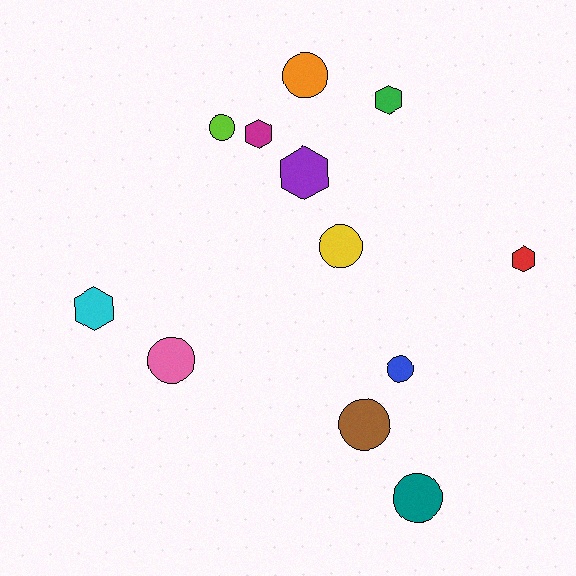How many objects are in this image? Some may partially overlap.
There are 12 objects.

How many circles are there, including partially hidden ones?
There are 7 circles.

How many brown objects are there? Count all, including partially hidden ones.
There is 1 brown object.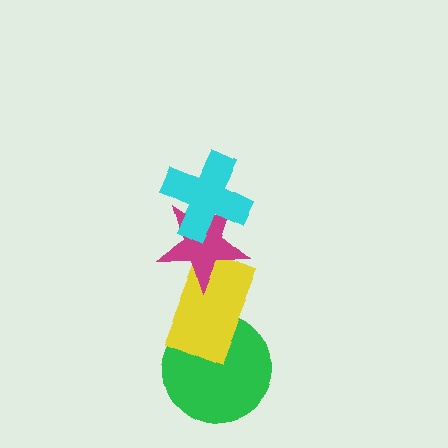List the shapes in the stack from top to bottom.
From top to bottom: the cyan cross, the magenta star, the yellow rectangle, the green circle.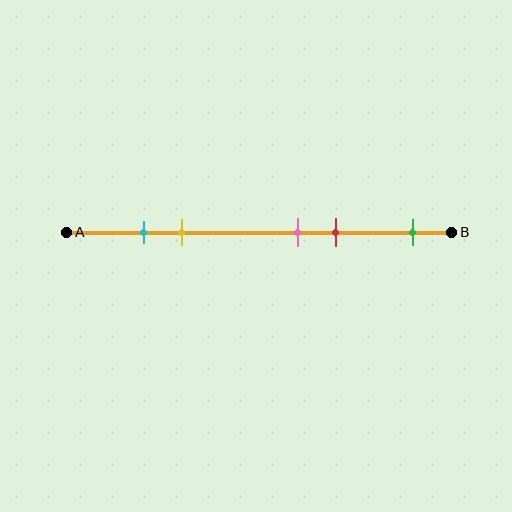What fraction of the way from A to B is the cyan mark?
The cyan mark is approximately 20% (0.2) of the way from A to B.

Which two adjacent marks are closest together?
The cyan and yellow marks are the closest adjacent pair.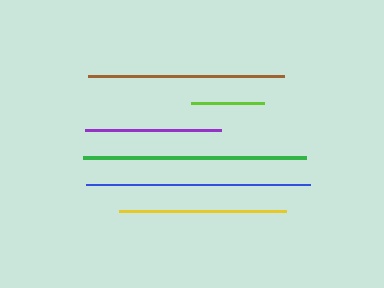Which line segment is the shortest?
The lime line is the shortest at approximately 74 pixels.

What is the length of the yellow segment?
The yellow segment is approximately 167 pixels long.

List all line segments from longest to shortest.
From longest to shortest: blue, green, brown, yellow, purple, lime.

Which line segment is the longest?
The blue line is the longest at approximately 225 pixels.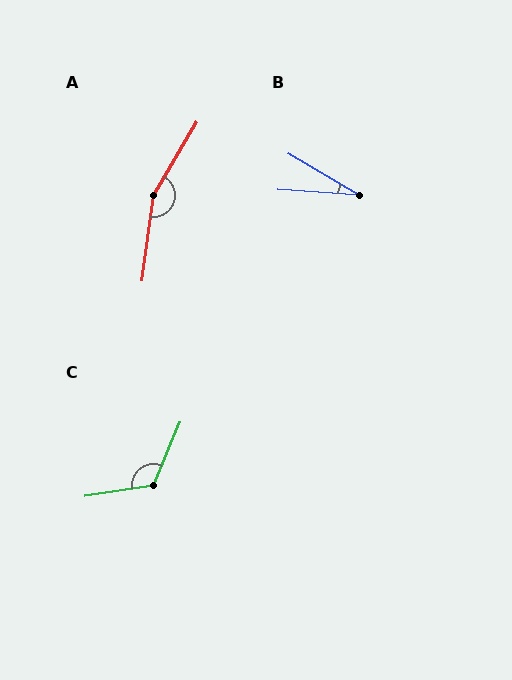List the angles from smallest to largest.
B (27°), C (121°), A (157°).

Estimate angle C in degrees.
Approximately 121 degrees.